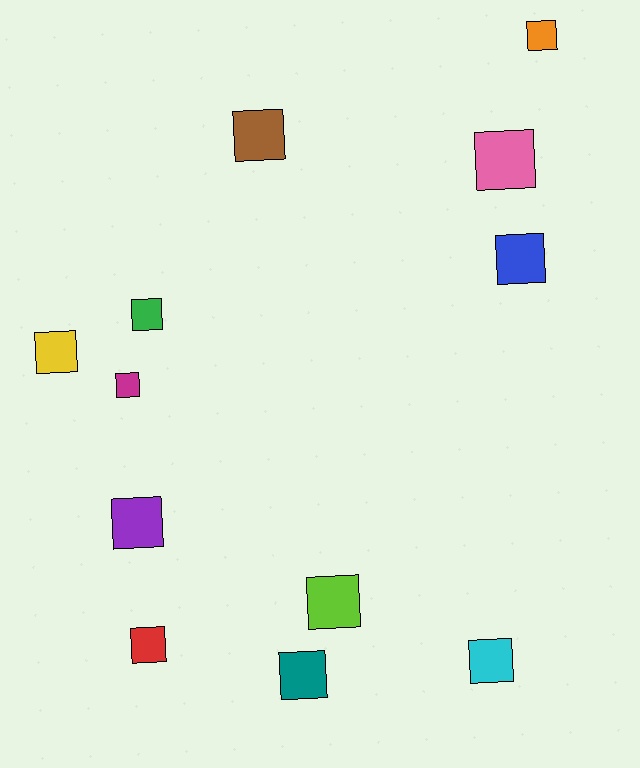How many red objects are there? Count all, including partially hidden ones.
There is 1 red object.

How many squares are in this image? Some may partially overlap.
There are 12 squares.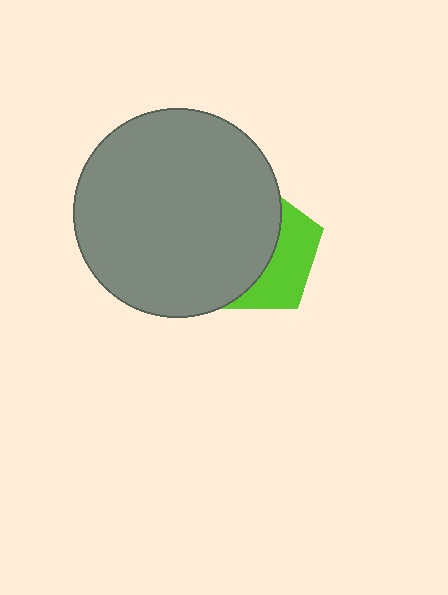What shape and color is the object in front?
The object in front is a gray circle.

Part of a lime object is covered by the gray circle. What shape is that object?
It is a pentagon.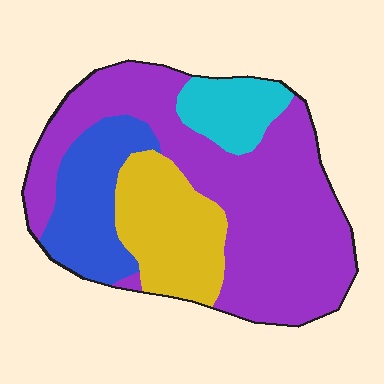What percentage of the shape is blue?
Blue takes up between a sixth and a third of the shape.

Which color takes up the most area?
Purple, at roughly 55%.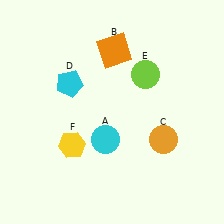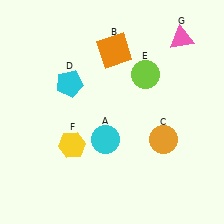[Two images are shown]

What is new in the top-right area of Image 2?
A pink triangle (G) was added in the top-right area of Image 2.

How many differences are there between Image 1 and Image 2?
There is 1 difference between the two images.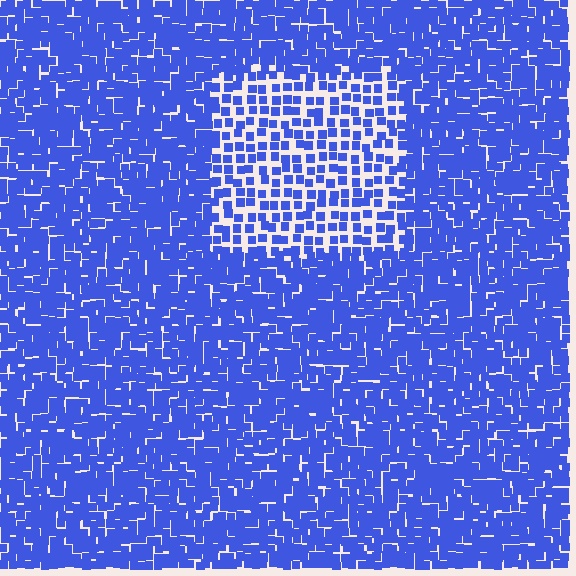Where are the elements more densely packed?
The elements are more densely packed outside the rectangle boundary.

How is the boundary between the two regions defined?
The boundary is defined by a change in element density (approximately 2.1x ratio). All elements are the same color, size, and shape.